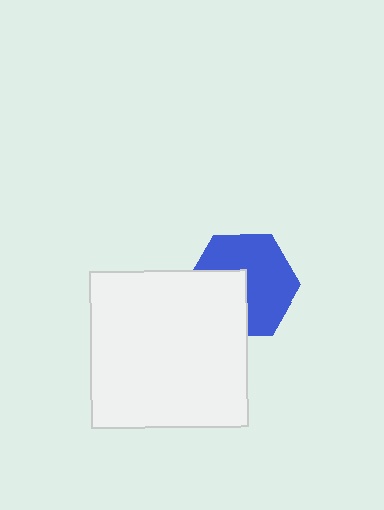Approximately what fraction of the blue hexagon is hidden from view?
Roughly 39% of the blue hexagon is hidden behind the white square.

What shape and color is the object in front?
The object in front is a white square.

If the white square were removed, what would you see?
You would see the complete blue hexagon.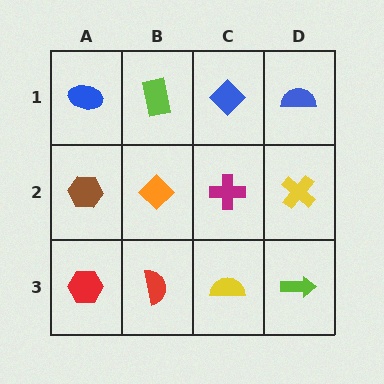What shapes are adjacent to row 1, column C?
A magenta cross (row 2, column C), a lime rectangle (row 1, column B), a blue semicircle (row 1, column D).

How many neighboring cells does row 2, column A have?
3.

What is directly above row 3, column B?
An orange diamond.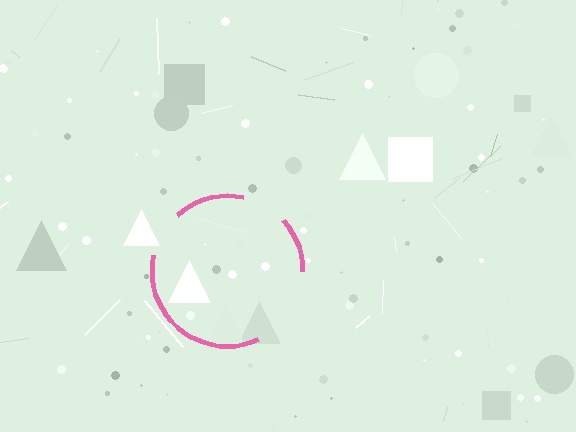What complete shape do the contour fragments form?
The contour fragments form a circle.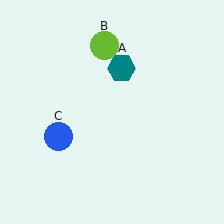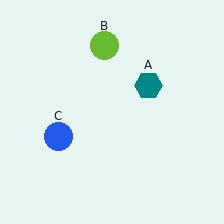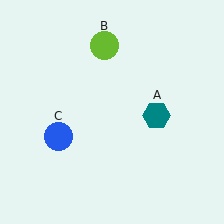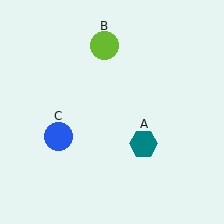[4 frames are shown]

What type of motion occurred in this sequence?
The teal hexagon (object A) rotated clockwise around the center of the scene.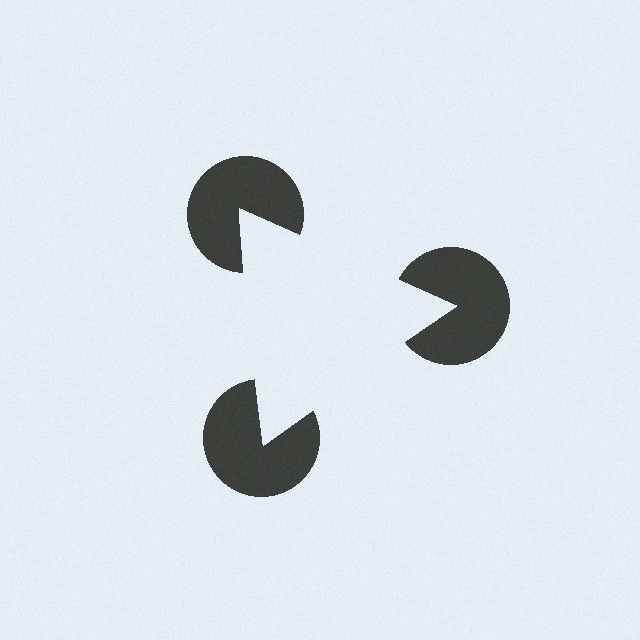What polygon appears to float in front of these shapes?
An illusory triangle — its edges are inferred from the aligned wedge cuts in the pac-man discs, not physically drawn.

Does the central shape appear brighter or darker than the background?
It typically appears slightly brighter than the background, even though no actual brightness change is drawn.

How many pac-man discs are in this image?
There are 3 — one at each vertex of the illusory triangle.